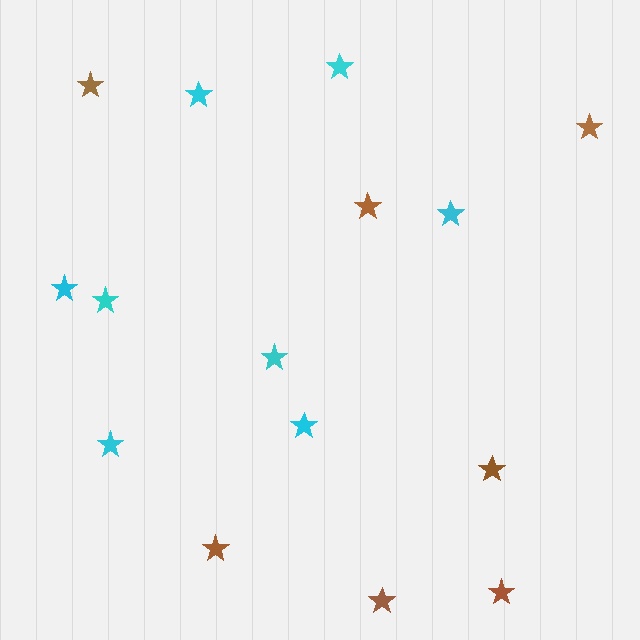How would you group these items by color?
There are 2 groups: one group of brown stars (7) and one group of cyan stars (8).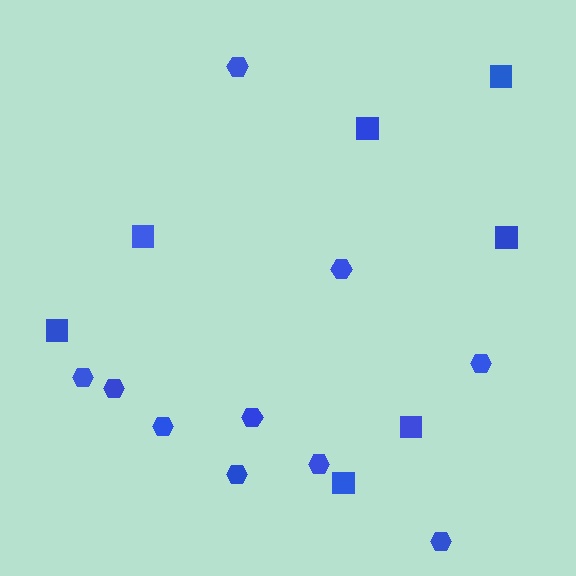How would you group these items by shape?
There are 2 groups: one group of squares (7) and one group of hexagons (10).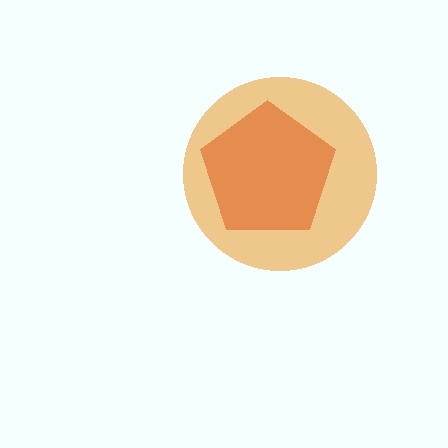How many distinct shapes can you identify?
There are 2 distinct shapes: a red pentagon, an orange circle.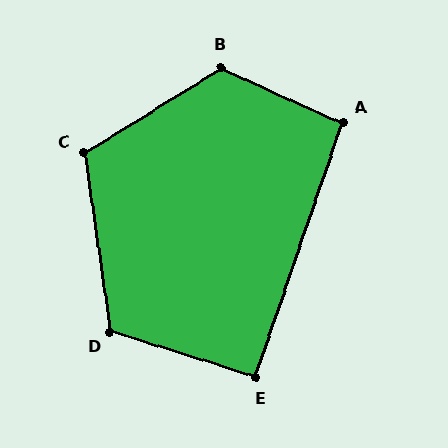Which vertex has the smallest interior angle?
E, at approximately 91 degrees.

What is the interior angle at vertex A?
Approximately 95 degrees (obtuse).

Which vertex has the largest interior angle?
B, at approximately 124 degrees.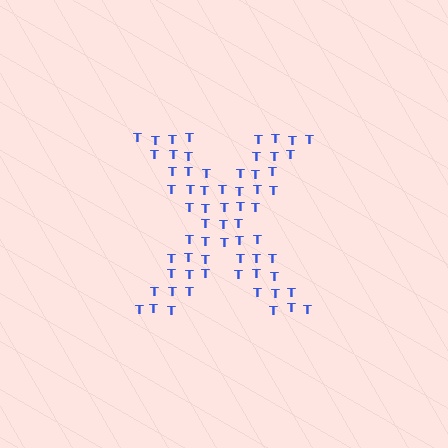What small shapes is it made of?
It is made of small letter T's.